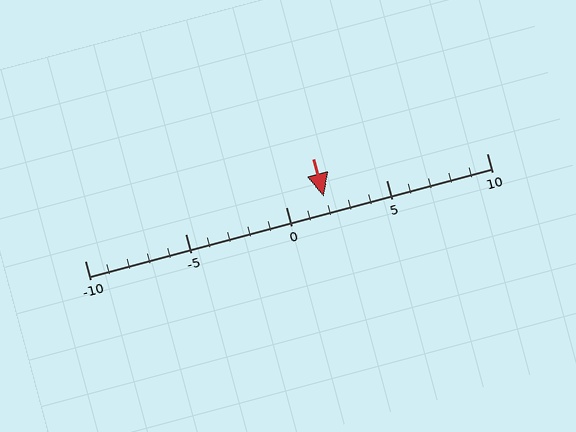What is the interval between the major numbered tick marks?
The major tick marks are spaced 5 units apart.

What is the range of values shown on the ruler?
The ruler shows values from -10 to 10.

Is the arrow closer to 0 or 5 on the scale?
The arrow is closer to 0.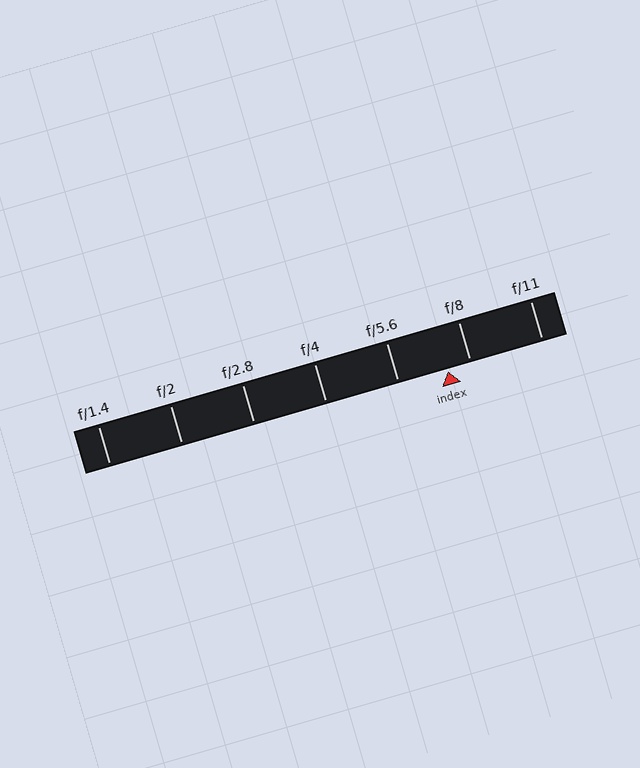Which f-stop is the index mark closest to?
The index mark is closest to f/8.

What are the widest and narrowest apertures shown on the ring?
The widest aperture shown is f/1.4 and the narrowest is f/11.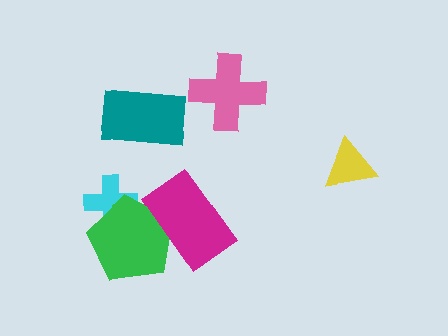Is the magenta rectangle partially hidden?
No, no other shape covers it.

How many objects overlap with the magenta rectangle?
1 object overlaps with the magenta rectangle.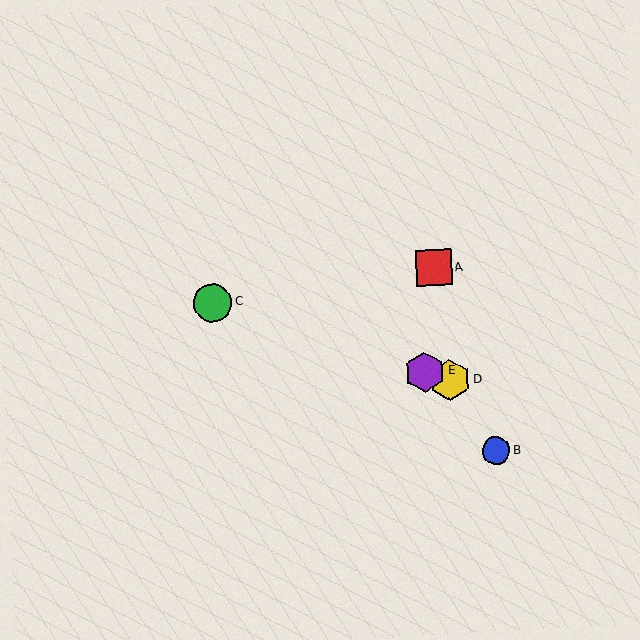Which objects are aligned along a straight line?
Objects C, D, E are aligned along a straight line.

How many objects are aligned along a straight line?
3 objects (C, D, E) are aligned along a straight line.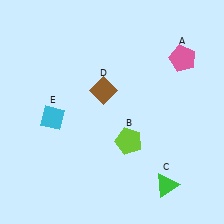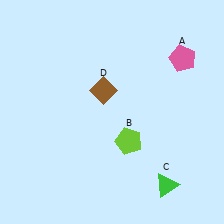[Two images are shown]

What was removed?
The cyan diamond (E) was removed in Image 2.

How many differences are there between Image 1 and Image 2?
There is 1 difference between the two images.